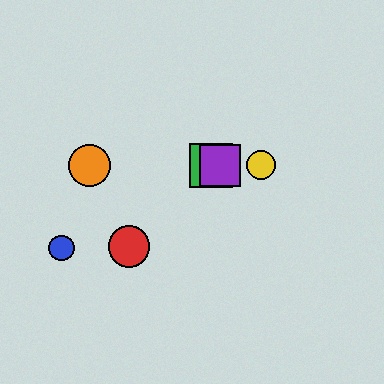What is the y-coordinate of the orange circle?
The orange circle is at y≈165.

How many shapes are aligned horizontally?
4 shapes (the green square, the yellow circle, the purple square, the orange circle) are aligned horizontally.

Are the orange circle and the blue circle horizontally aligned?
No, the orange circle is at y≈165 and the blue circle is at y≈248.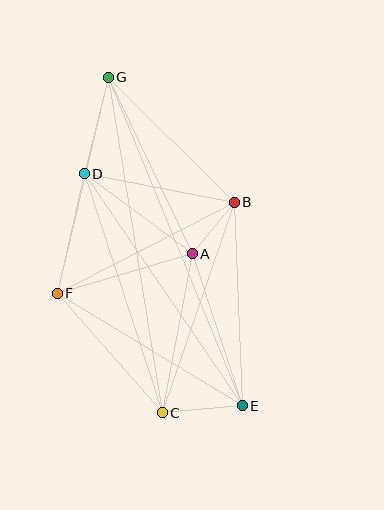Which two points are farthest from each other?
Points E and G are farthest from each other.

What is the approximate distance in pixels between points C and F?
The distance between C and F is approximately 159 pixels.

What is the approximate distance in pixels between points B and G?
The distance between B and G is approximately 177 pixels.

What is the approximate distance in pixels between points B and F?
The distance between B and F is approximately 199 pixels.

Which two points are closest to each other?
Points A and B are closest to each other.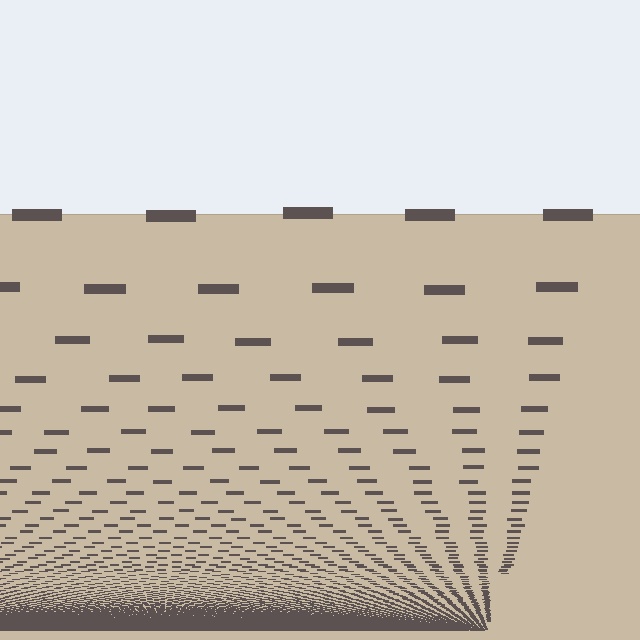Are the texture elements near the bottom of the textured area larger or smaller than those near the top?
Smaller. The gradient is inverted — elements near the bottom are smaller and denser.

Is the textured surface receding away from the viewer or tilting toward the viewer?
The surface appears to tilt toward the viewer. Texture elements get larger and sparser toward the top.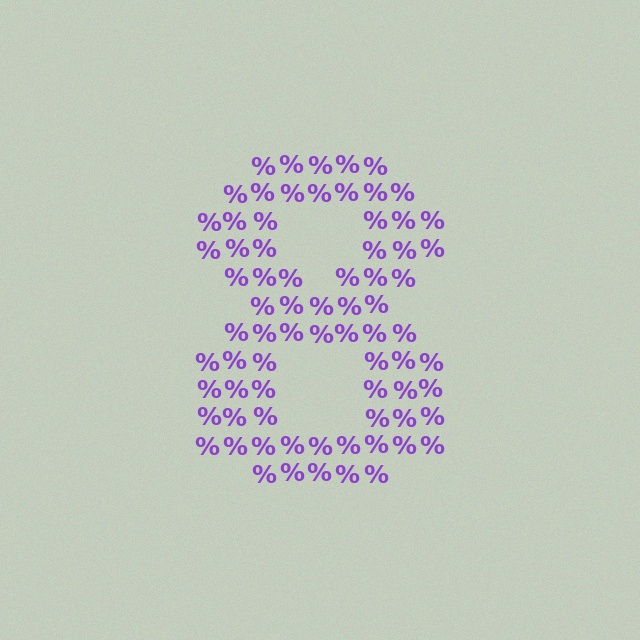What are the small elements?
The small elements are percent signs.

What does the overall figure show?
The overall figure shows the digit 8.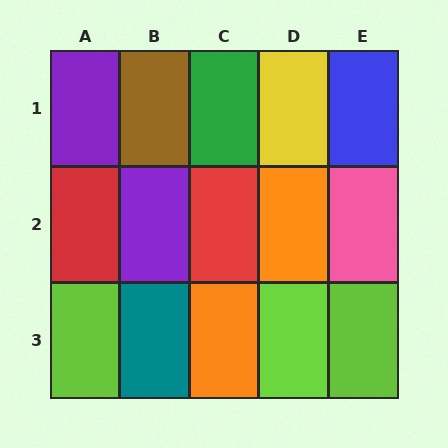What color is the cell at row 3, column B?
Teal.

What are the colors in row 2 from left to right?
Red, purple, red, orange, pink.